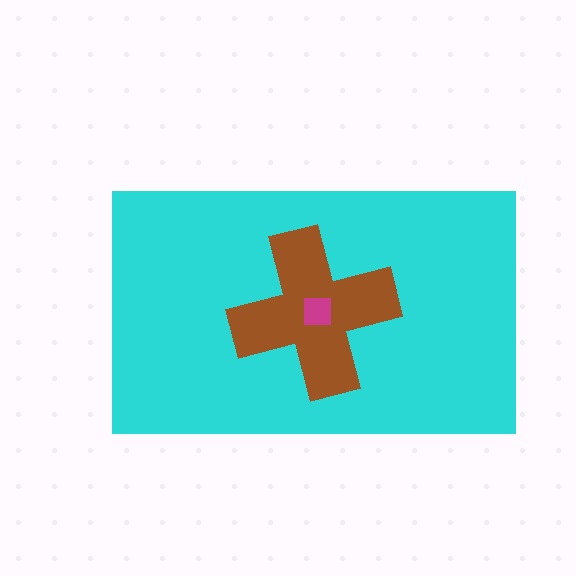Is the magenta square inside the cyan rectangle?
Yes.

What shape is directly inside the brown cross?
The magenta square.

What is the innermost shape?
The magenta square.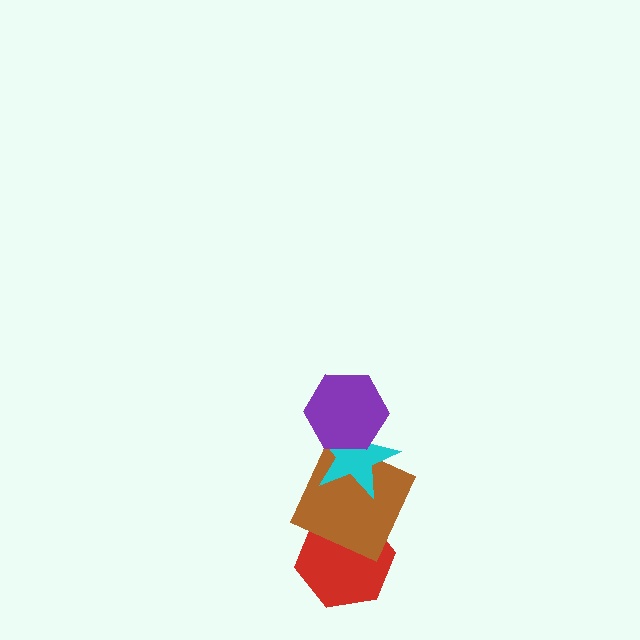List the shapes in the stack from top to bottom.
From top to bottom: the purple hexagon, the cyan star, the brown square, the red hexagon.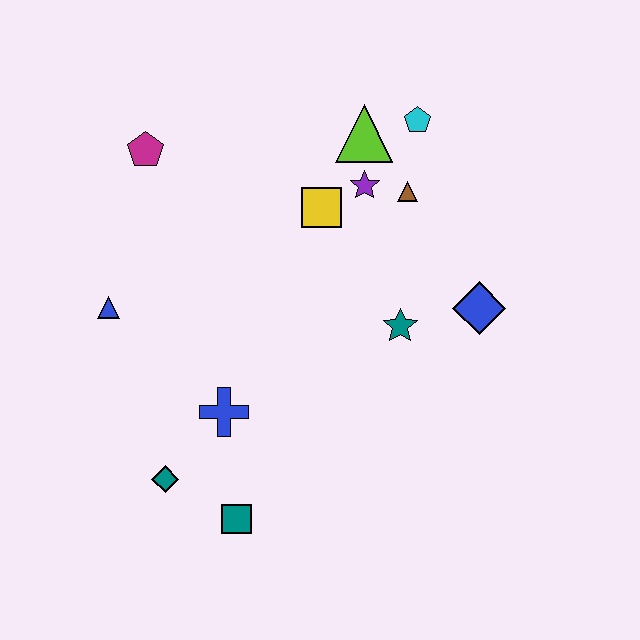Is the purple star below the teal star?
No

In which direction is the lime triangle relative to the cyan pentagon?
The lime triangle is to the left of the cyan pentagon.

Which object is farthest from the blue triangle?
The blue diamond is farthest from the blue triangle.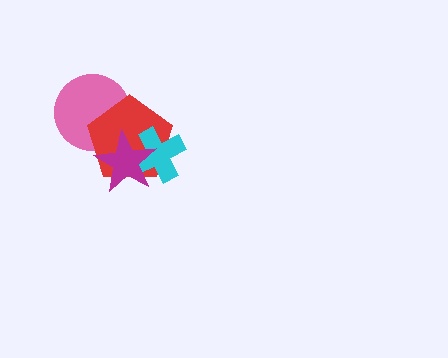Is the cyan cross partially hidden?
Yes, it is partially covered by another shape.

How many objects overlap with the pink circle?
2 objects overlap with the pink circle.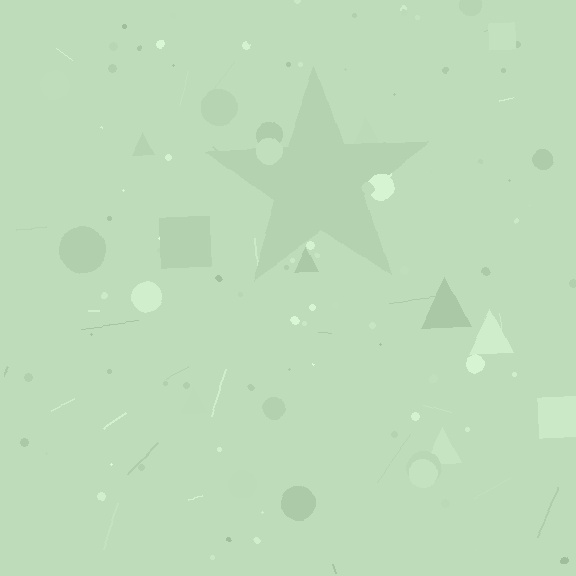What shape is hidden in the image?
A star is hidden in the image.